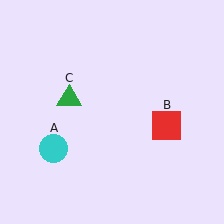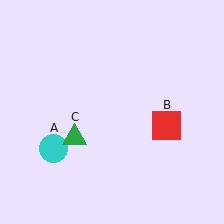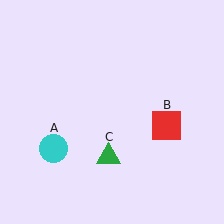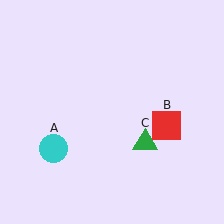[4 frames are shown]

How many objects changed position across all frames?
1 object changed position: green triangle (object C).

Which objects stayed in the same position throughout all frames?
Cyan circle (object A) and red square (object B) remained stationary.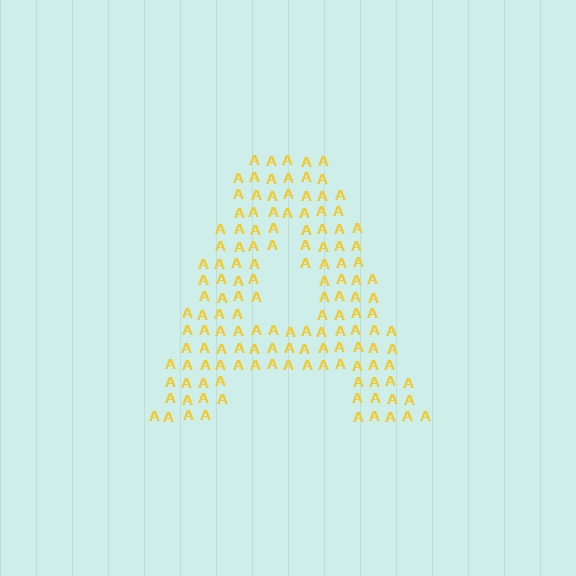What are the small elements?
The small elements are letter A's.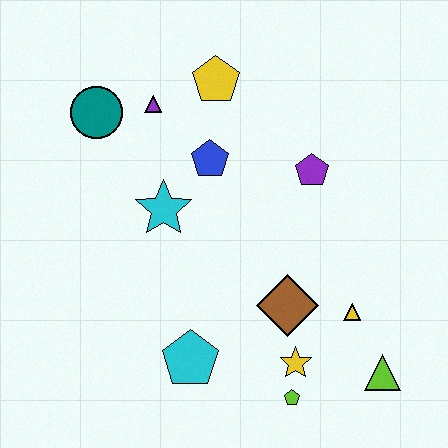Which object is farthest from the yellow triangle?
The teal circle is farthest from the yellow triangle.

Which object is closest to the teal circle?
The purple triangle is closest to the teal circle.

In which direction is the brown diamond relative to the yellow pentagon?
The brown diamond is below the yellow pentagon.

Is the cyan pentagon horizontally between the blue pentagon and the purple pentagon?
No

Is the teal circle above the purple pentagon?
Yes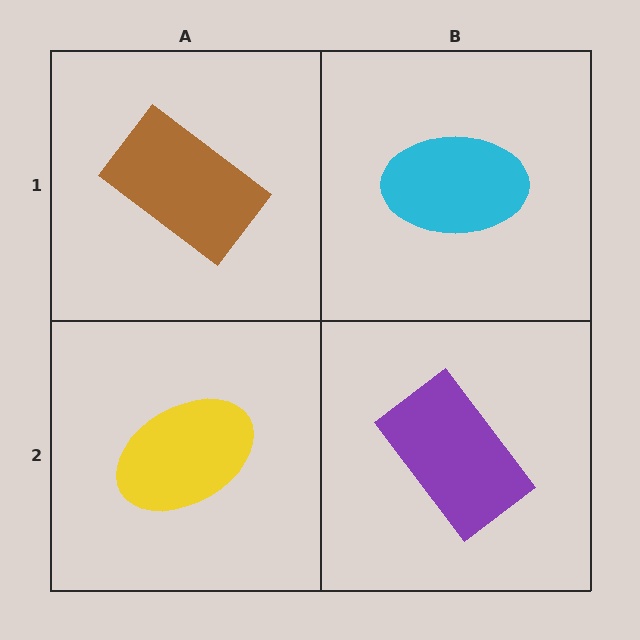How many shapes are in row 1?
2 shapes.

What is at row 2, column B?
A purple rectangle.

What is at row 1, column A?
A brown rectangle.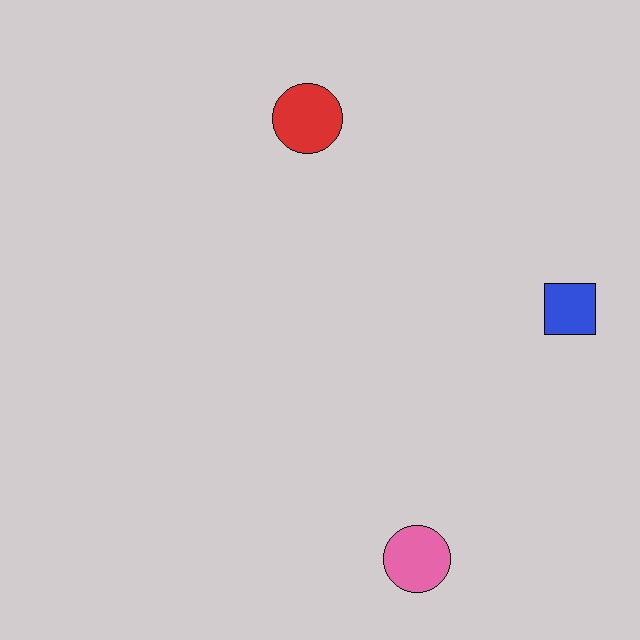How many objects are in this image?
There are 3 objects.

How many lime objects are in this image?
There are no lime objects.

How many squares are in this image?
There is 1 square.